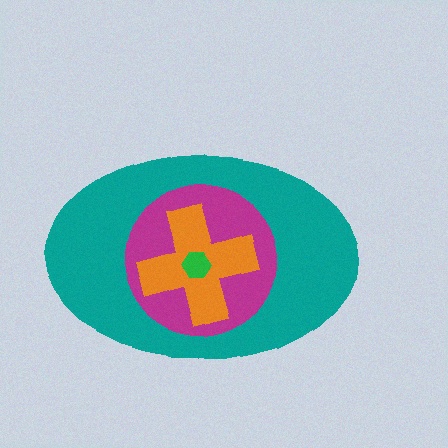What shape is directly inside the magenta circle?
The orange cross.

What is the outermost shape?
The teal ellipse.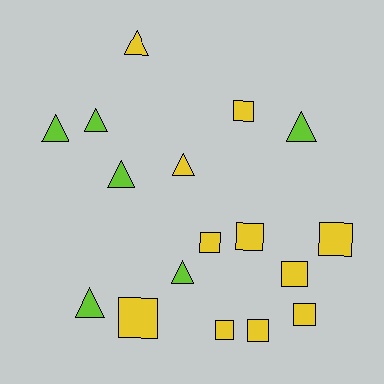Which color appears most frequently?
Yellow, with 11 objects.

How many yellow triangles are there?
There are 2 yellow triangles.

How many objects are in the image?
There are 17 objects.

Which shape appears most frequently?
Square, with 9 objects.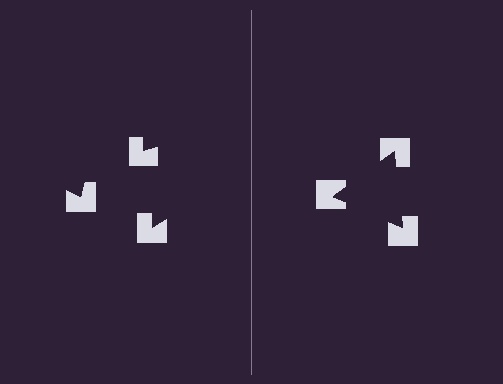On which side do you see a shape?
An illusory triangle appears on the right side. On the left side the wedge cuts are rotated, so no coherent shape forms.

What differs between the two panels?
The notched squares are positioned identically on both sides; only the wedge orientations differ. On the right they align to a triangle; on the left they are misaligned.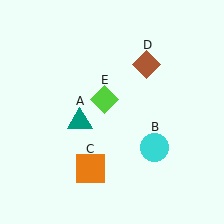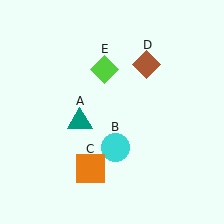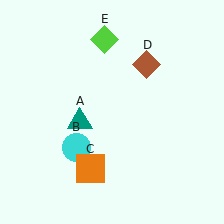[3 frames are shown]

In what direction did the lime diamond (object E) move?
The lime diamond (object E) moved up.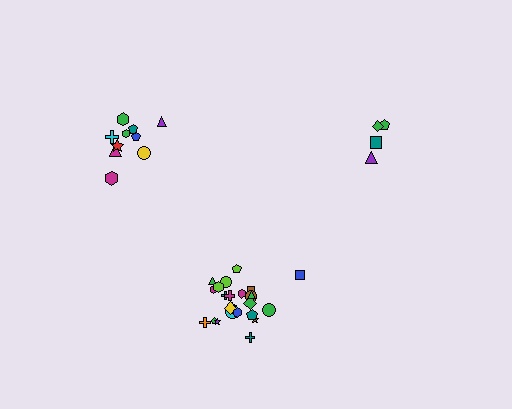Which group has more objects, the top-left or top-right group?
The top-left group.